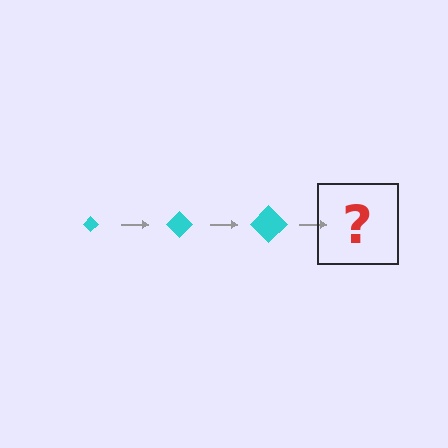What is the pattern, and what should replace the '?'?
The pattern is that the diamond gets progressively larger each step. The '?' should be a cyan diamond, larger than the previous one.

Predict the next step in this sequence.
The next step is a cyan diamond, larger than the previous one.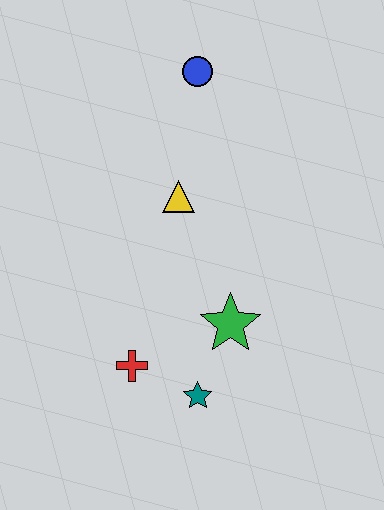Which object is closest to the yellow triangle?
The blue circle is closest to the yellow triangle.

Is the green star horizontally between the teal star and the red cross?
No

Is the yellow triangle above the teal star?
Yes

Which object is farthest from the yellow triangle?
The teal star is farthest from the yellow triangle.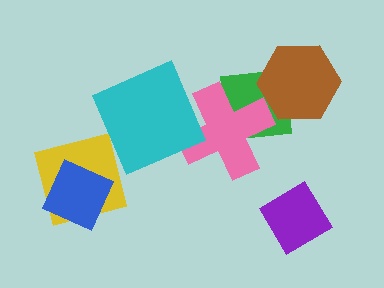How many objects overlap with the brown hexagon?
1 object overlaps with the brown hexagon.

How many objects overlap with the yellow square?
1 object overlaps with the yellow square.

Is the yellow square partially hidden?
Yes, it is partially covered by another shape.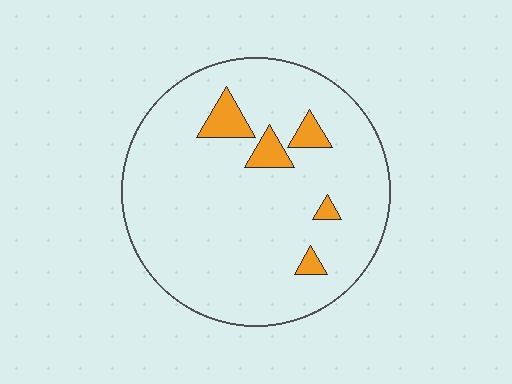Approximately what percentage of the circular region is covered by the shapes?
Approximately 10%.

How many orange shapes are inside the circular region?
5.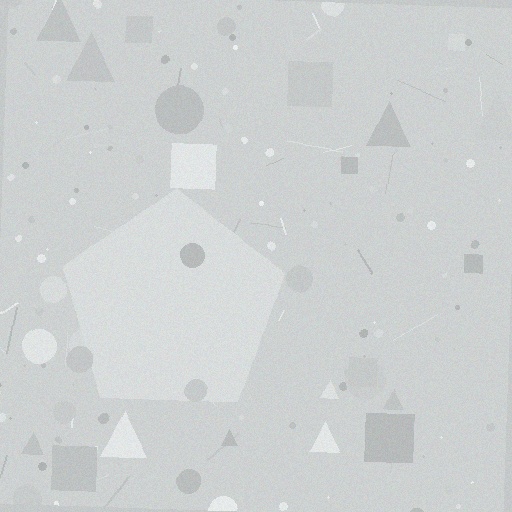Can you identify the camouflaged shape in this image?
The camouflaged shape is a pentagon.